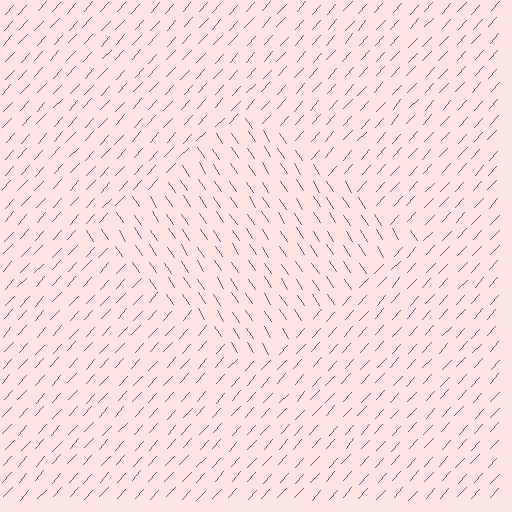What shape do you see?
I see a diamond.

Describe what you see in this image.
The image is filled with small magenta line segments. A diamond region in the image has lines oriented differently from the surrounding lines, creating a visible texture boundary.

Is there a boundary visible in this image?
Yes, there is a texture boundary formed by a change in line orientation.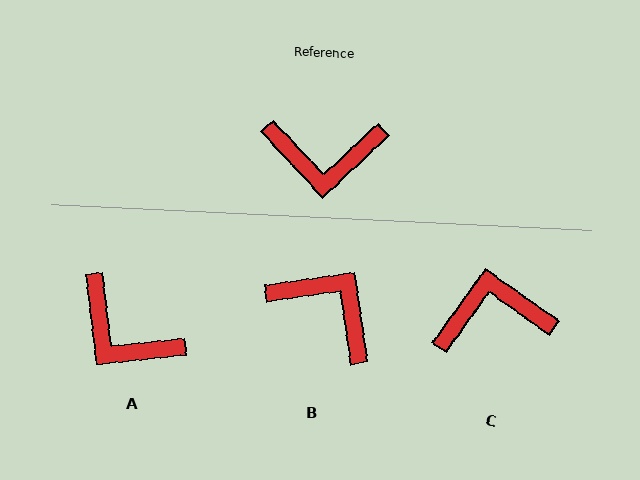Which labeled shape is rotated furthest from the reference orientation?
C, about 169 degrees away.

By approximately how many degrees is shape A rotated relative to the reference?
Approximately 37 degrees clockwise.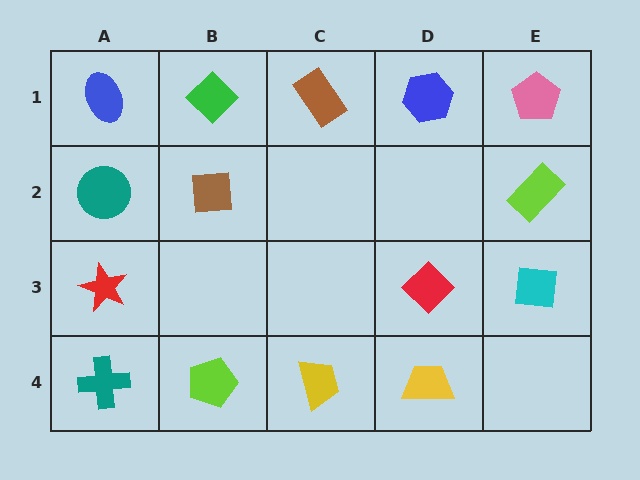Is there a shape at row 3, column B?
No, that cell is empty.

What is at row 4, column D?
A yellow trapezoid.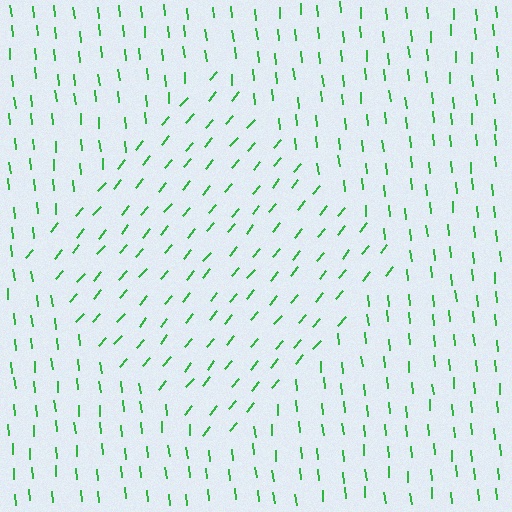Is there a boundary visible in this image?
Yes, there is a texture boundary formed by a change in line orientation.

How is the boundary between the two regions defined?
The boundary is defined purely by a change in line orientation (approximately 45 degrees difference). All lines are the same color and thickness.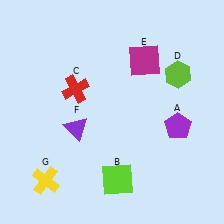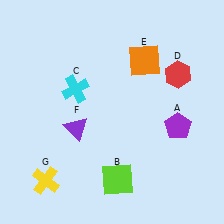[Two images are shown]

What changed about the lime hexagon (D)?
In Image 1, D is lime. In Image 2, it changed to red.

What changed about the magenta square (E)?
In Image 1, E is magenta. In Image 2, it changed to orange.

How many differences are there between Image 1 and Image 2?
There are 3 differences between the two images.